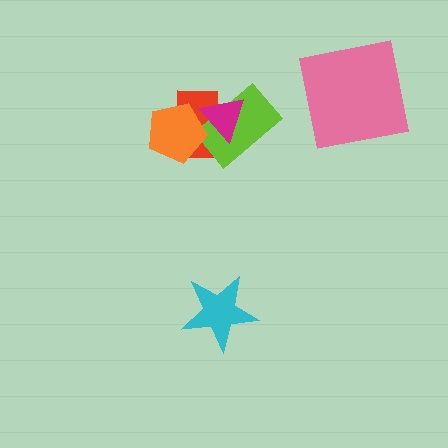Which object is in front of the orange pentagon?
The magenta triangle is in front of the orange pentagon.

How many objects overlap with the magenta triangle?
3 objects overlap with the magenta triangle.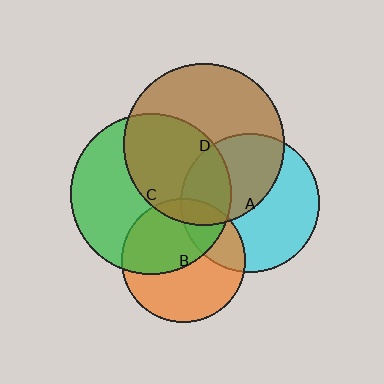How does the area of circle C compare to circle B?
Approximately 1.7 times.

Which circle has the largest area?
Circle D (brown).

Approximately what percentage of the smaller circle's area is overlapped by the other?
Approximately 10%.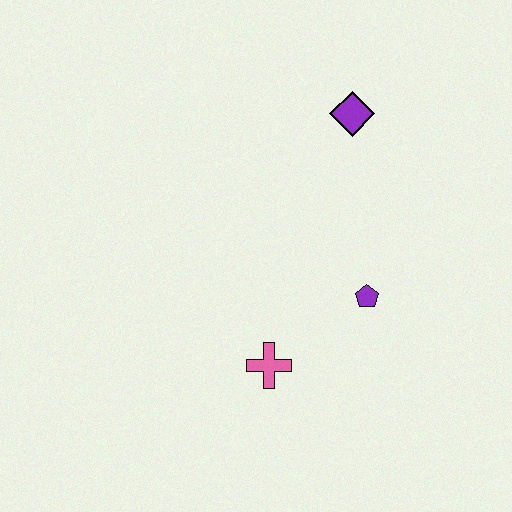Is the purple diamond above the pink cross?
Yes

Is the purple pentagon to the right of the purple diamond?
Yes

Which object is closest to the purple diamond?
The purple pentagon is closest to the purple diamond.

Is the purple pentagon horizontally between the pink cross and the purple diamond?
No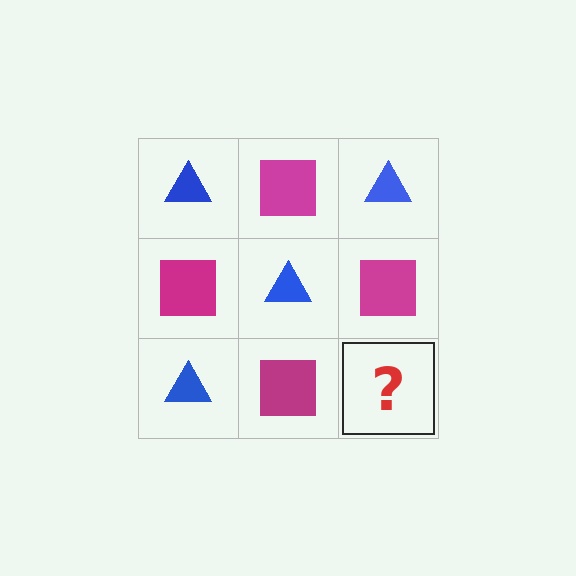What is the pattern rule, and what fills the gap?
The rule is that it alternates blue triangle and magenta square in a checkerboard pattern. The gap should be filled with a blue triangle.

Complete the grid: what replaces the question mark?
The question mark should be replaced with a blue triangle.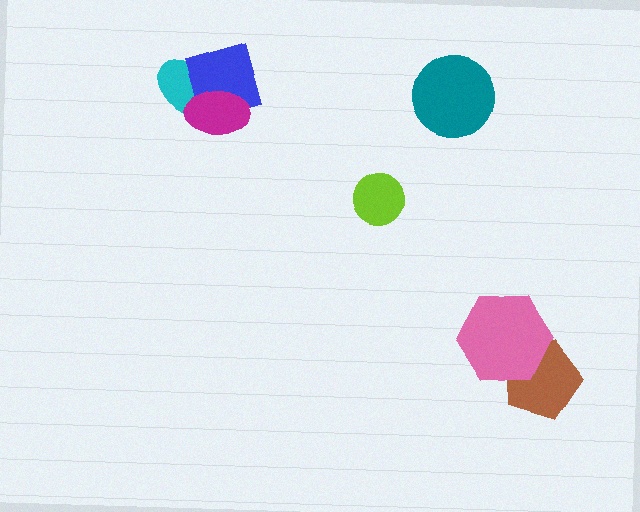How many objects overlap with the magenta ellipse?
2 objects overlap with the magenta ellipse.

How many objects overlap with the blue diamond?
2 objects overlap with the blue diamond.